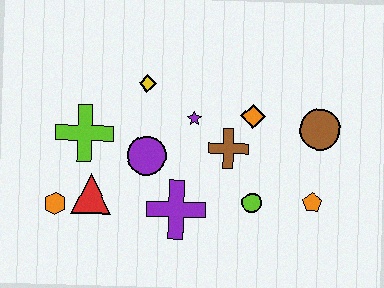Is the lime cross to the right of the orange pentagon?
No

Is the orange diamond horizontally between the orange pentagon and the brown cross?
Yes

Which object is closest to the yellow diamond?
The purple star is closest to the yellow diamond.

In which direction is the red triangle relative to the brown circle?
The red triangle is to the left of the brown circle.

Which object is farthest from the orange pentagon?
The orange hexagon is farthest from the orange pentagon.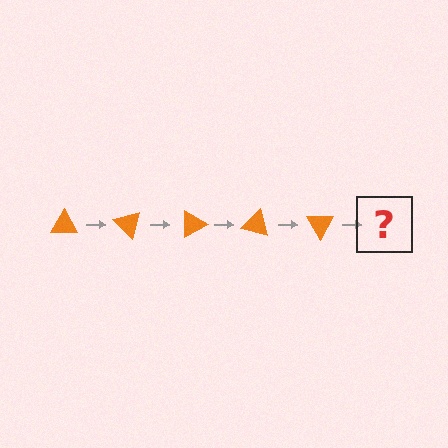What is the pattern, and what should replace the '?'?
The pattern is that the triangle rotates 45 degrees each step. The '?' should be an orange triangle rotated 225 degrees.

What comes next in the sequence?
The next element should be an orange triangle rotated 225 degrees.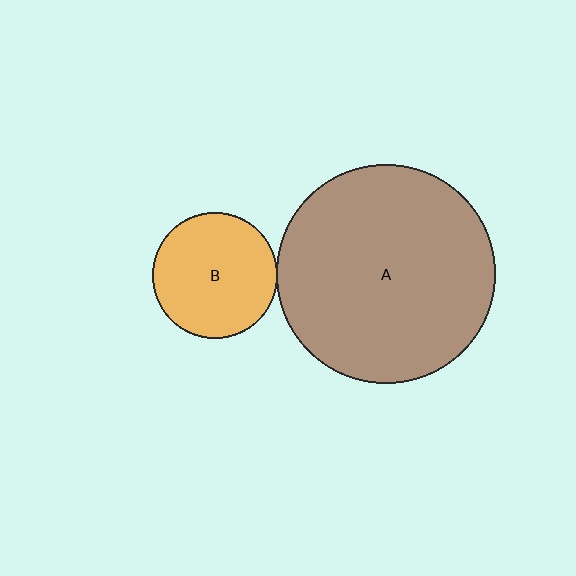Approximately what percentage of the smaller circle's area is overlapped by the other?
Approximately 5%.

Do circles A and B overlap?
Yes.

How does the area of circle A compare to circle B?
Approximately 3.0 times.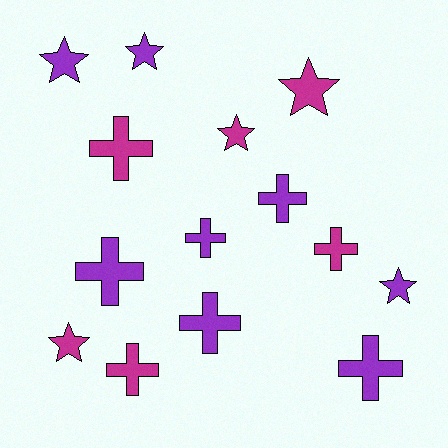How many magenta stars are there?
There are 3 magenta stars.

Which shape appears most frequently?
Cross, with 8 objects.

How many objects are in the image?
There are 14 objects.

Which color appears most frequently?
Purple, with 8 objects.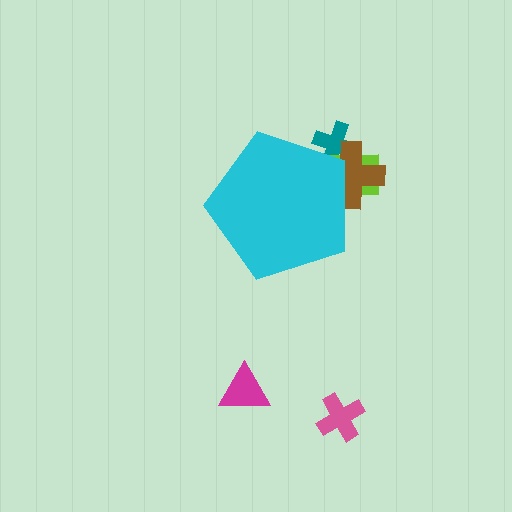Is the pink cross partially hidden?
No, the pink cross is fully visible.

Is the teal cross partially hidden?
Yes, the teal cross is partially hidden behind the cyan pentagon.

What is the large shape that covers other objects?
A cyan pentagon.